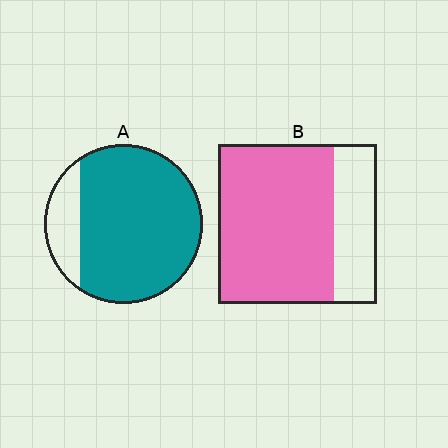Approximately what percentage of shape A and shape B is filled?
A is approximately 85% and B is approximately 75%.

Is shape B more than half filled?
Yes.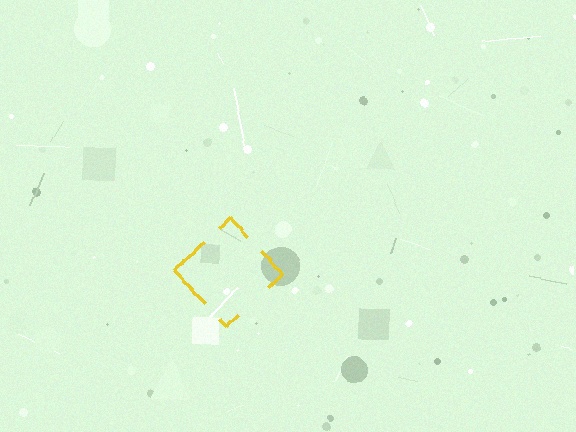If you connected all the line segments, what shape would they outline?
They would outline a diamond.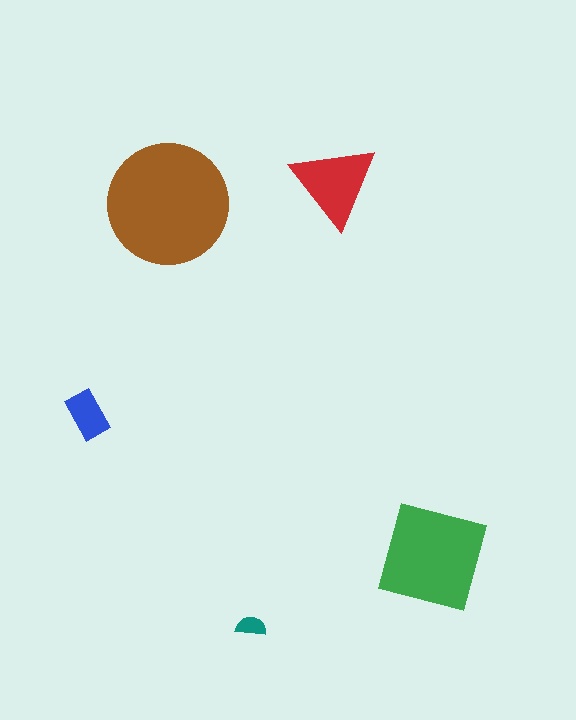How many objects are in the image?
There are 5 objects in the image.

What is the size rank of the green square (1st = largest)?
2nd.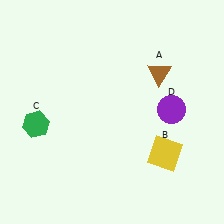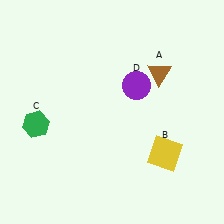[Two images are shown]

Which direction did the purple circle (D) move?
The purple circle (D) moved left.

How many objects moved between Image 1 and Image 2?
1 object moved between the two images.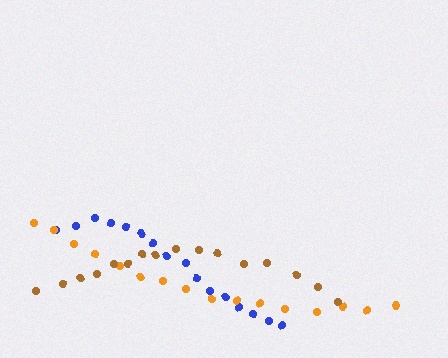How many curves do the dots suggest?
There are 3 distinct paths.